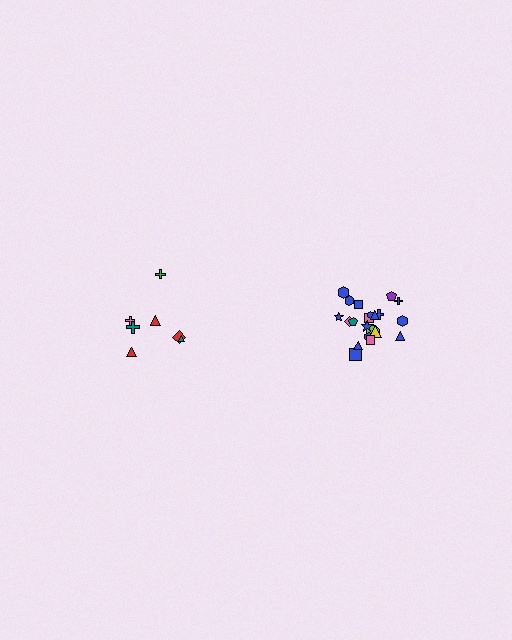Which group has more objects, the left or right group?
The right group.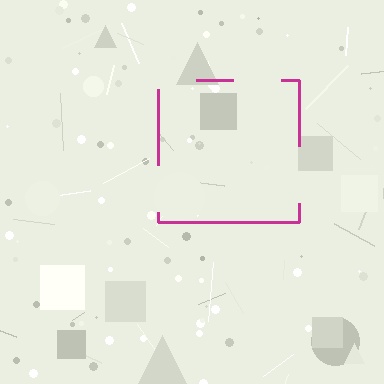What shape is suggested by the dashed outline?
The dashed outline suggests a square.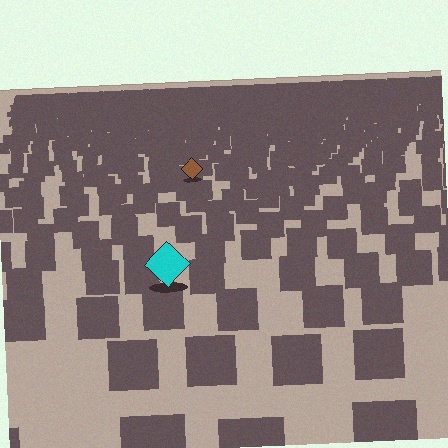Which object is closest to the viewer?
The cyan diamond is closest. The texture marks near it are larger and more spread out.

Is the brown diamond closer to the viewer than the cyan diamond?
No. The cyan diamond is closer — you can tell from the texture gradient: the ground texture is coarser near it.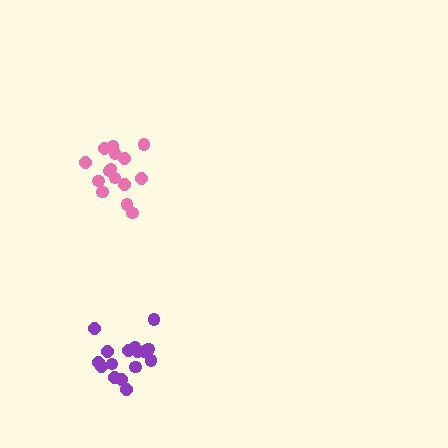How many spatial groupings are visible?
There are 2 spatial groupings.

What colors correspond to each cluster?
The clusters are colored: pink, purple.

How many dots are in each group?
Group 1: 15 dots, Group 2: 16 dots (31 total).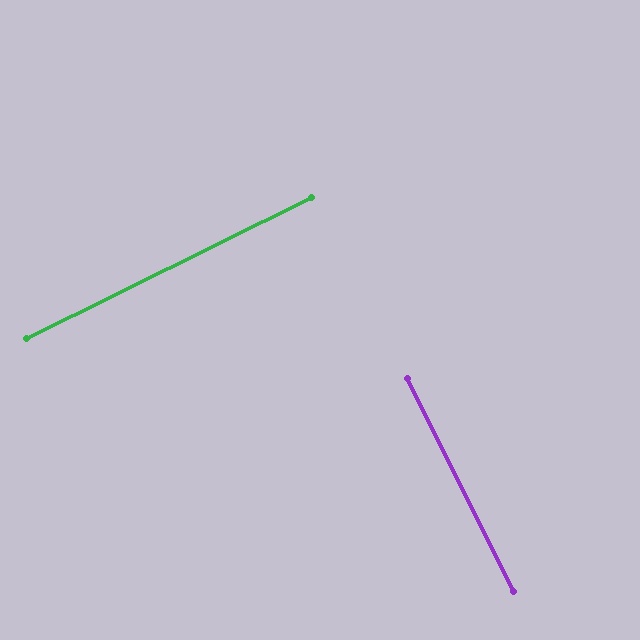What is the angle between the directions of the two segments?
Approximately 90 degrees.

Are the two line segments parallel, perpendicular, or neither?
Perpendicular — they meet at approximately 90°.